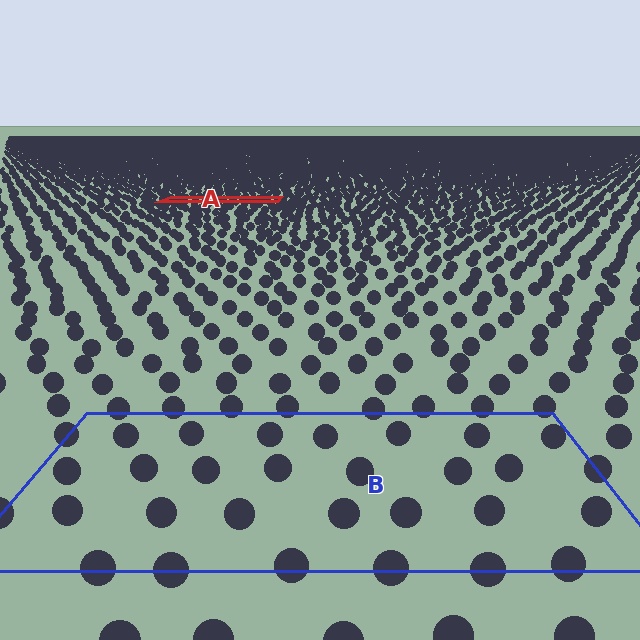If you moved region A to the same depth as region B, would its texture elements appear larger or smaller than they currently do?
They would appear larger. At a closer depth, the same texture elements are projected at a bigger on-screen size.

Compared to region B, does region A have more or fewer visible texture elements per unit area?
Region A has more texture elements per unit area — they are packed more densely because it is farther away.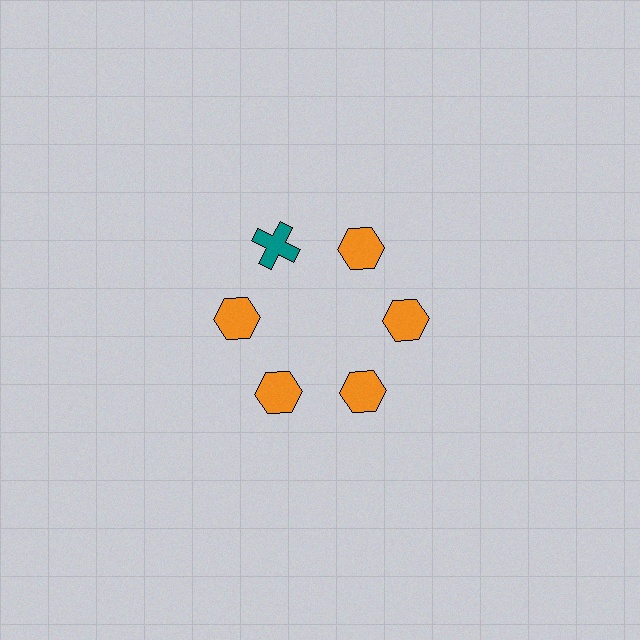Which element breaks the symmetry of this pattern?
The teal cross at roughly the 11 o'clock position breaks the symmetry. All other shapes are orange hexagons.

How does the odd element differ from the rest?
It differs in both color (teal instead of orange) and shape (cross instead of hexagon).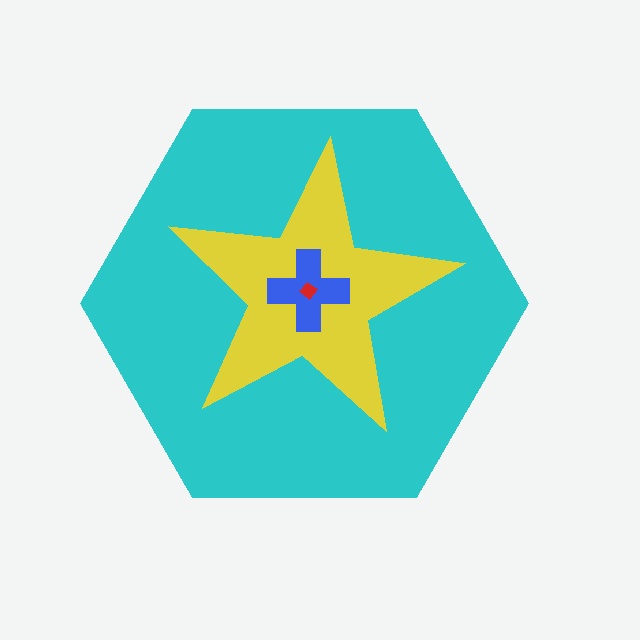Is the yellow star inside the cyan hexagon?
Yes.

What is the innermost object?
The red diamond.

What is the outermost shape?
The cyan hexagon.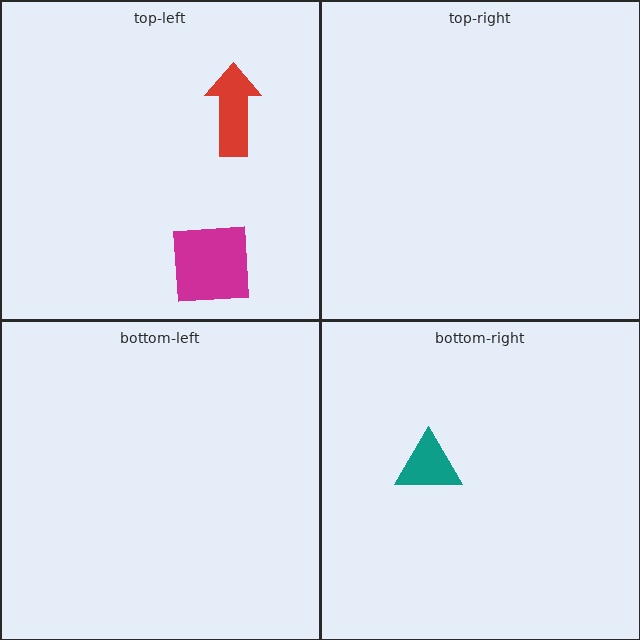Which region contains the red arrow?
The top-left region.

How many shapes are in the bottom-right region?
1.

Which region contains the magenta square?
The top-left region.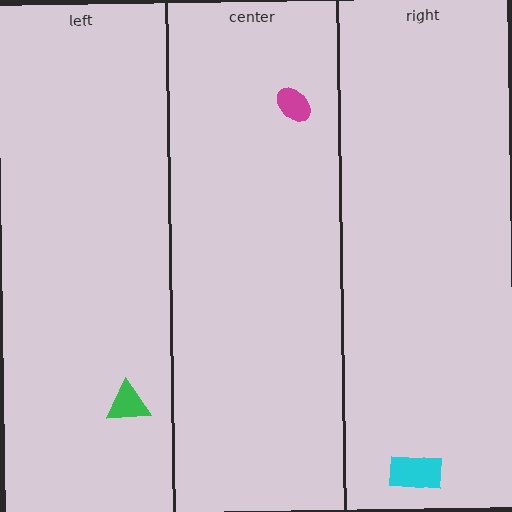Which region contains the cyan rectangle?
The right region.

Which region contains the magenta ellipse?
The center region.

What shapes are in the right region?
The cyan rectangle.